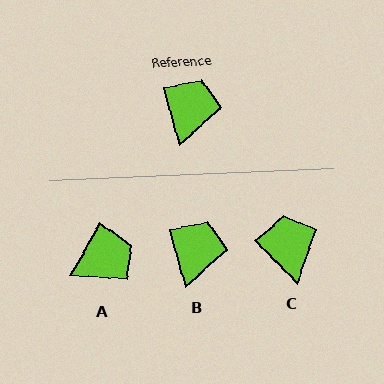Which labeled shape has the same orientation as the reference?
B.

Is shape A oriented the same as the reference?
No, it is off by about 45 degrees.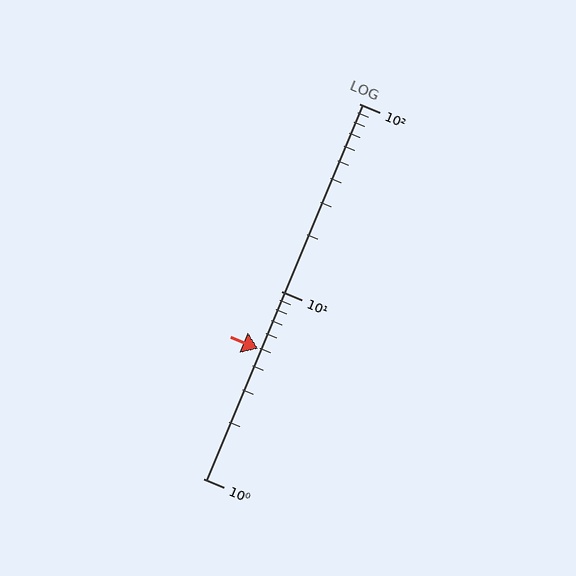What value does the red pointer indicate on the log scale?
The pointer indicates approximately 4.9.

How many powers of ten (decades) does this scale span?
The scale spans 2 decades, from 1 to 100.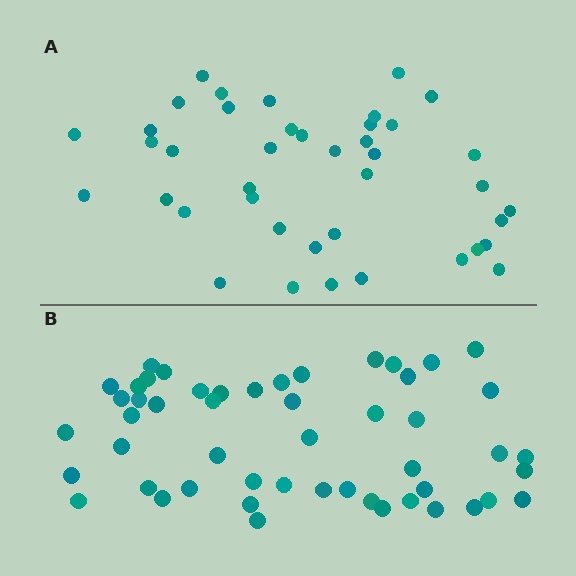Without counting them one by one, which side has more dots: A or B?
Region B (the bottom region) has more dots.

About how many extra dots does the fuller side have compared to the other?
Region B has roughly 10 or so more dots than region A.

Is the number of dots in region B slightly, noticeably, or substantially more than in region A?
Region B has only slightly more — the two regions are fairly close. The ratio is roughly 1.2 to 1.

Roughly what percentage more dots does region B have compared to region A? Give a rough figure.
About 25% more.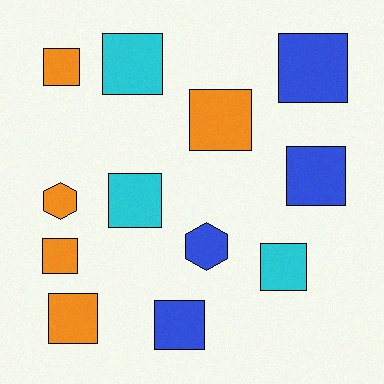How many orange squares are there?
There are 4 orange squares.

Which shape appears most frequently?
Square, with 10 objects.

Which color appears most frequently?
Orange, with 5 objects.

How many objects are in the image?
There are 12 objects.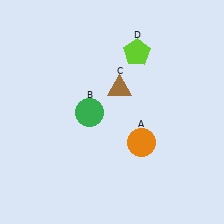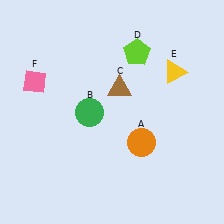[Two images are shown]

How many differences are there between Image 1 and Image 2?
There are 2 differences between the two images.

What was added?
A yellow triangle (E), a pink diamond (F) were added in Image 2.